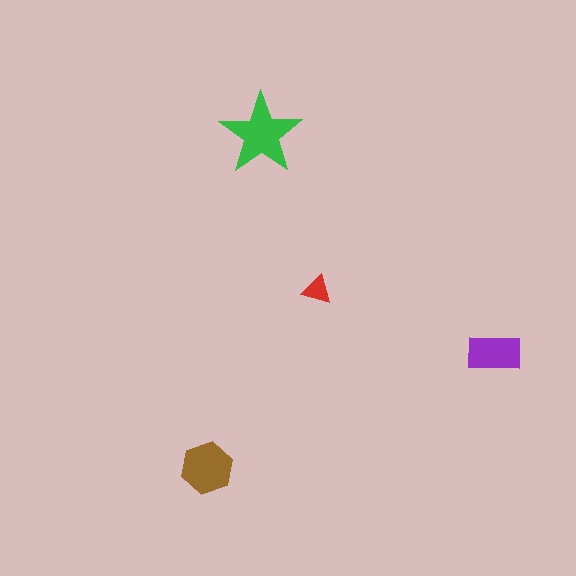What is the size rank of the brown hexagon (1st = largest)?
2nd.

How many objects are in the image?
There are 4 objects in the image.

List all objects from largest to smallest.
The green star, the brown hexagon, the purple rectangle, the red triangle.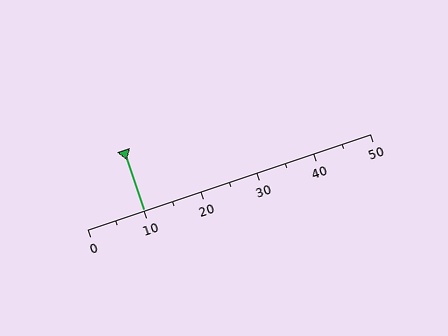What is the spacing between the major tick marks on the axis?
The major ticks are spaced 10 apart.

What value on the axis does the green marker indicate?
The marker indicates approximately 10.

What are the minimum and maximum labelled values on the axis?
The axis runs from 0 to 50.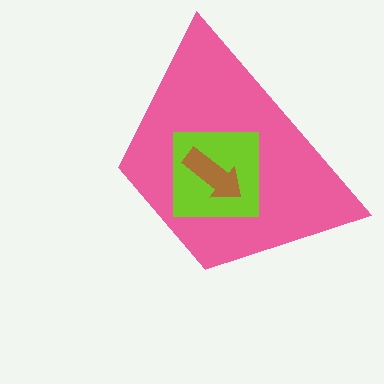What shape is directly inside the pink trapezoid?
The lime square.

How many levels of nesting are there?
3.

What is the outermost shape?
The pink trapezoid.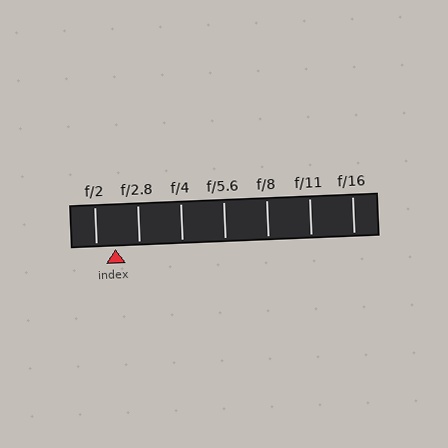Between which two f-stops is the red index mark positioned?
The index mark is between f/2 and f/2.8.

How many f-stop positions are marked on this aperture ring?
There are 7 f-stop positions marked.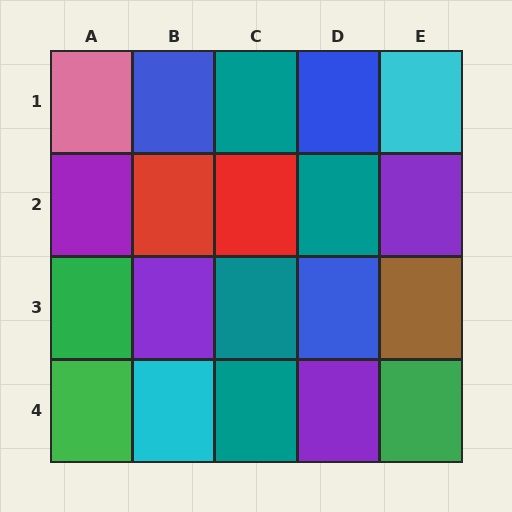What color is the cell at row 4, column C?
Teal.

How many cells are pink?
1 cell is pink.